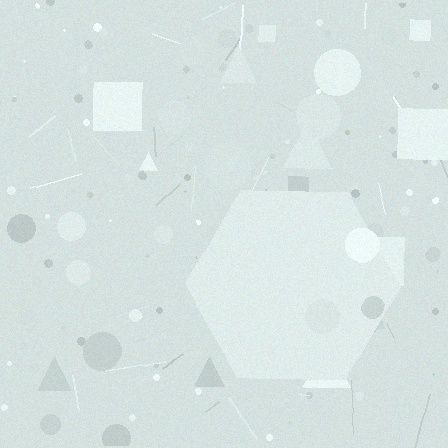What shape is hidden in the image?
A hexagon is hidden in the image.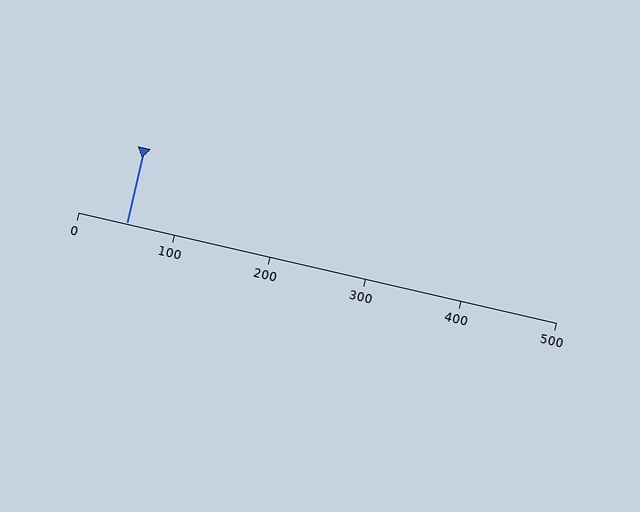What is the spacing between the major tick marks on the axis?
The major ticks are spaced 100 apart.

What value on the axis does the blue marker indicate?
The marker indicates approximately 50.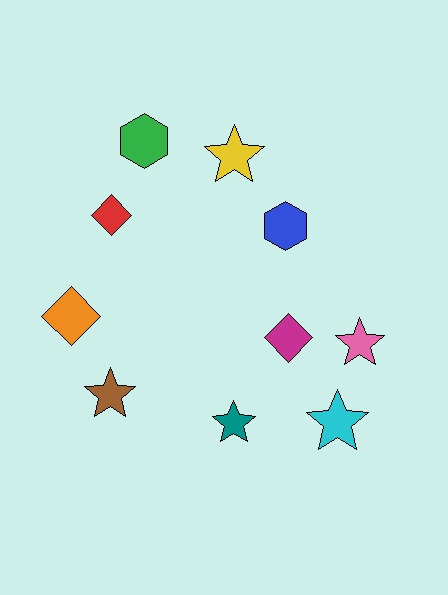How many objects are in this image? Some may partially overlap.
There are 10 objects.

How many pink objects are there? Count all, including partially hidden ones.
There is 1 pink object.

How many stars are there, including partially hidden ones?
There are 5 stars.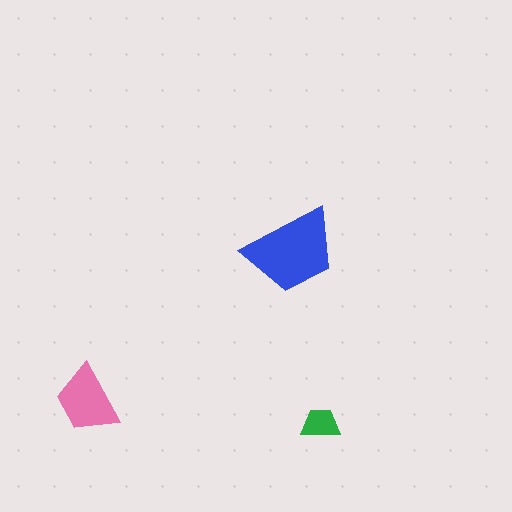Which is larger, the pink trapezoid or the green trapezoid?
The pink one.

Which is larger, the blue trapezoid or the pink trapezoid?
The blue one.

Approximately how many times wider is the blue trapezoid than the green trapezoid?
About 2.5 times wider.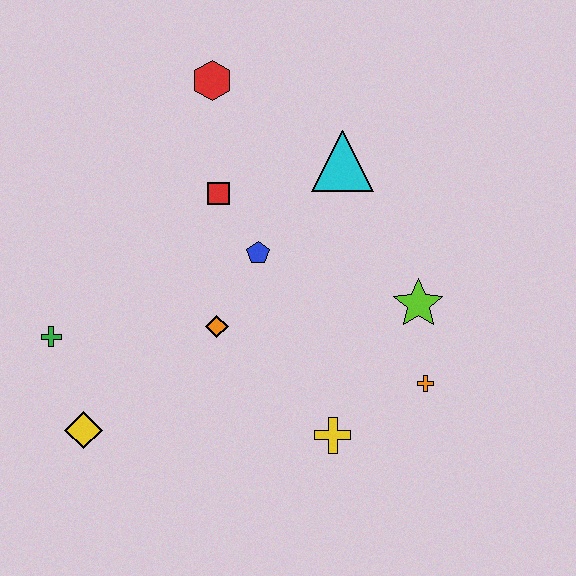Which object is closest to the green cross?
The yellow diamond is closest to the green cross.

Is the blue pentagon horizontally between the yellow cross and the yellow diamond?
Yes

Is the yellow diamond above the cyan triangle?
No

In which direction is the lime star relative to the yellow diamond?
The lime star is to the right of the yellow diamond.